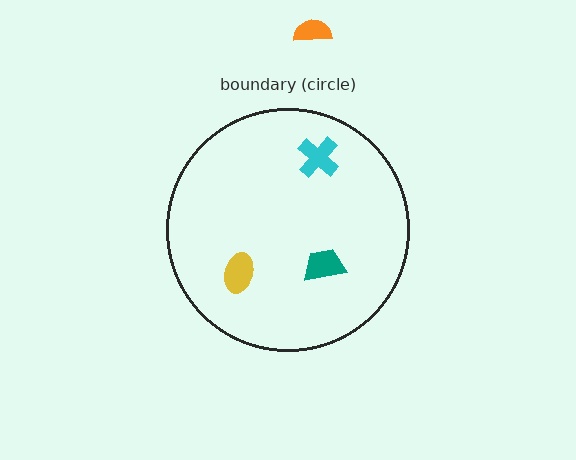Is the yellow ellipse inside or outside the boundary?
Inside.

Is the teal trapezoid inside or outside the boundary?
Inside.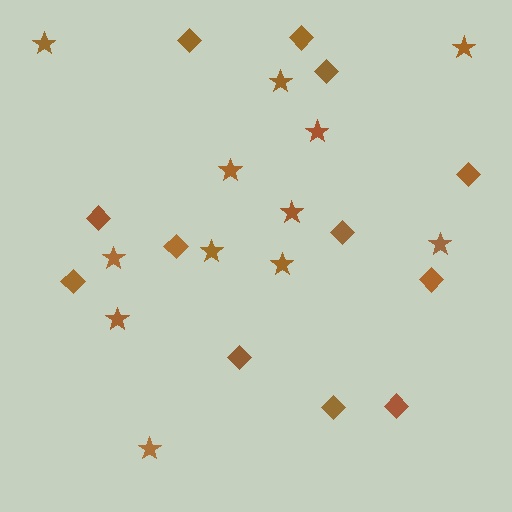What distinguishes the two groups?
There are 2 groups: one group of stars (12) and one group of diamonds (12).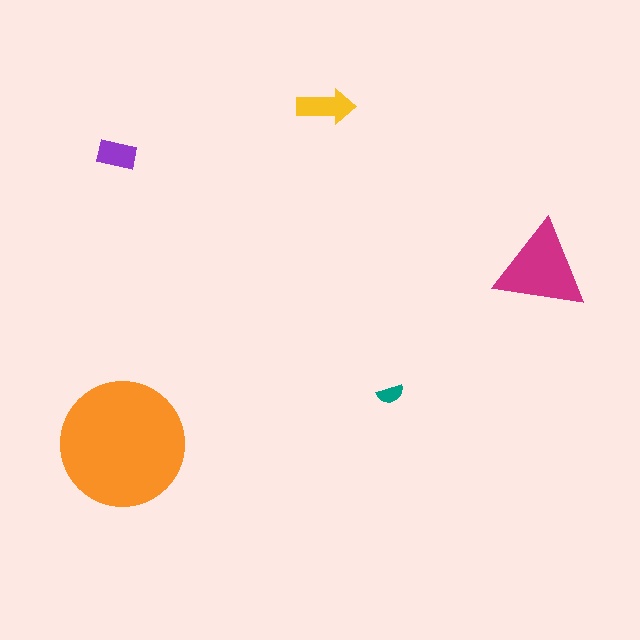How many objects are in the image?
There are 5 objects in the image.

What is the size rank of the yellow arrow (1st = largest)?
3rd.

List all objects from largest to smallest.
The orange circle, the magenta triangle, the yellow arrow, the purple rectangle, the teal semicircle.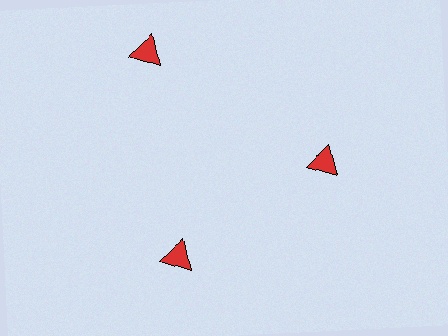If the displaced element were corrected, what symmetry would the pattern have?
It would have 3-fold rotational symmetry — the pattern would map onto itself every 120 degrees.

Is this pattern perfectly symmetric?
No. The 3 red triangles are arranged in a ring, but one element near the 11 o'clock position is pushed outward from the center, breaking the 3-fold rotational symmetry.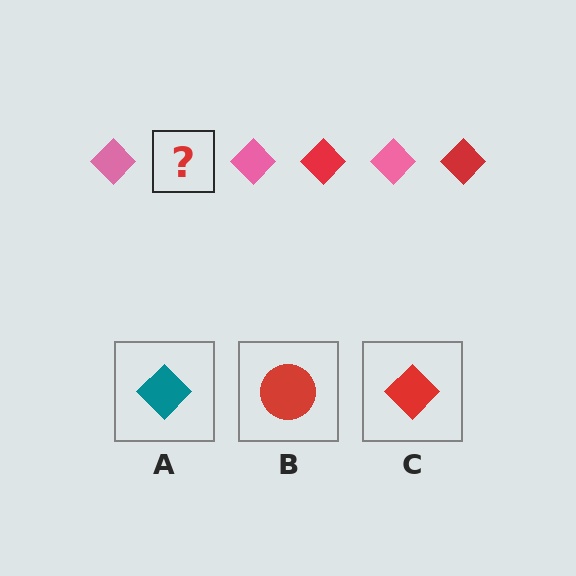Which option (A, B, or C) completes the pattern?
C.